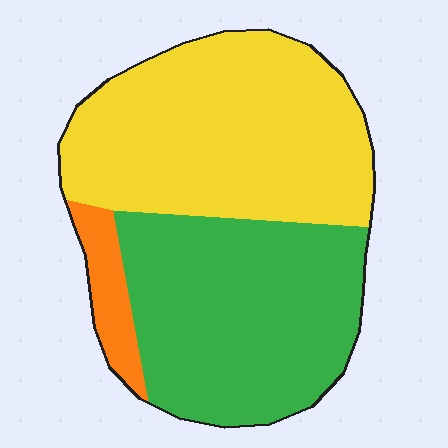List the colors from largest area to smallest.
From largest to smallest: yellow, green, orange.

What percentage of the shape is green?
Green covers 44% of the shape.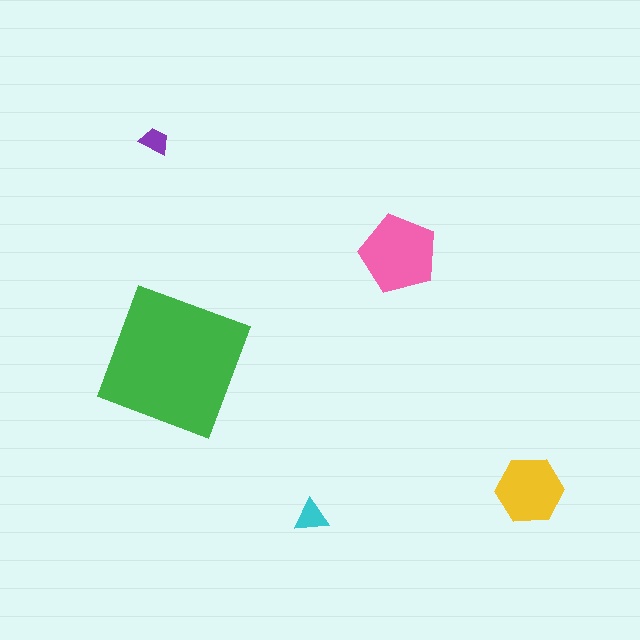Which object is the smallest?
The purple trapezoid.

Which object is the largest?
The green square.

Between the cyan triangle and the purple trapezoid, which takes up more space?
The cyan triangle.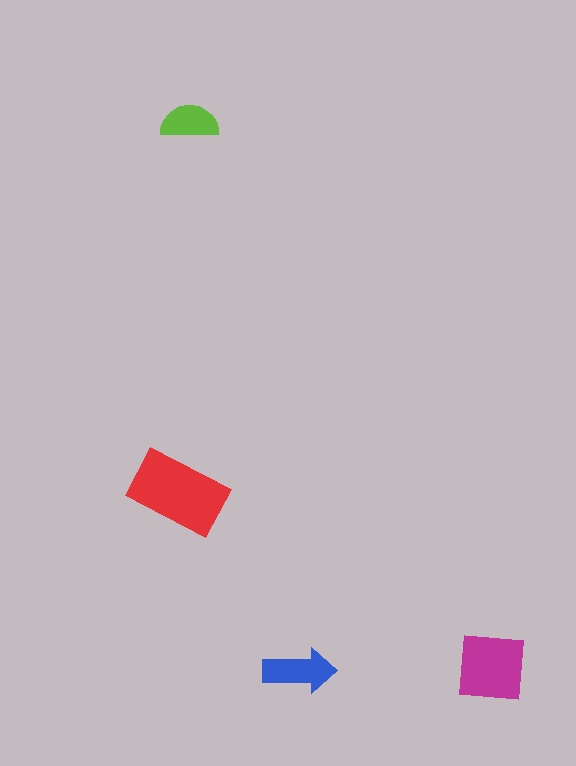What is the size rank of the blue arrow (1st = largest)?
3rd.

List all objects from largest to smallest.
The red rectangle, the magenta square, the blue arrow, the lime semicircle.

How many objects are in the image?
There are 4 objects in the image.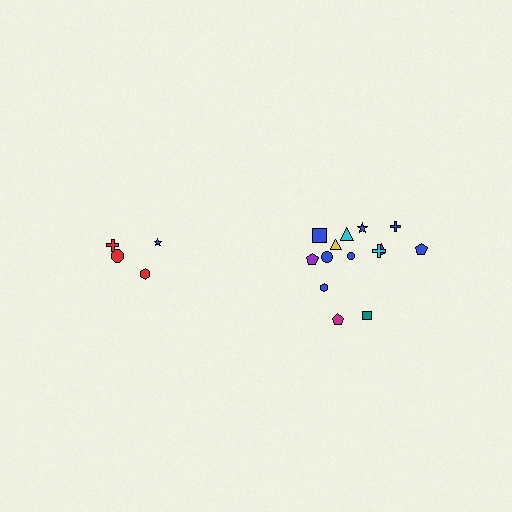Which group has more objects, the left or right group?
The right group.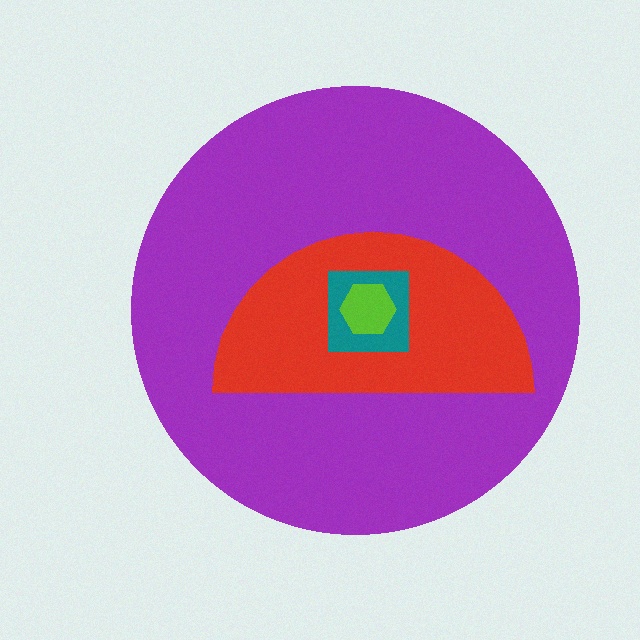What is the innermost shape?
The lime hexagon.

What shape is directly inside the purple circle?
The red semicircle.